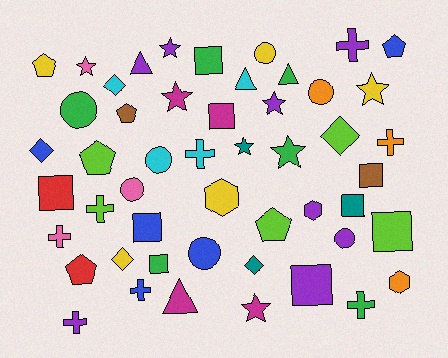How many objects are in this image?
There are 50 objects.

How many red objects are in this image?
There are 2 red objects.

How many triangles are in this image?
There are 4 triangles.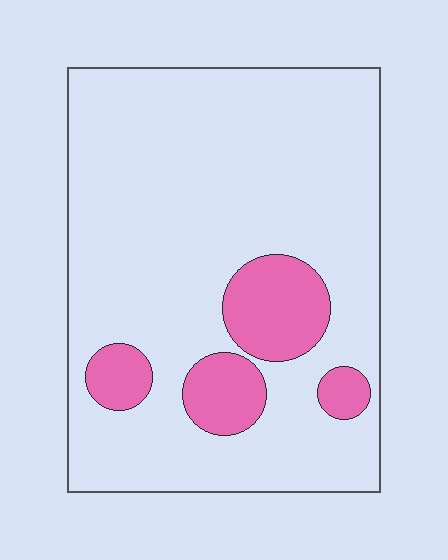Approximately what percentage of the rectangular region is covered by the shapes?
Approximately 15%.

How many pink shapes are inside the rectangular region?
4.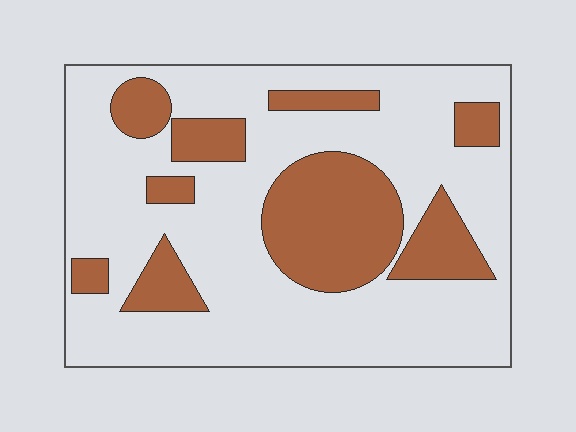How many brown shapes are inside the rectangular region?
9.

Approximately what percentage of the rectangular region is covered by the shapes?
Approximately 30%.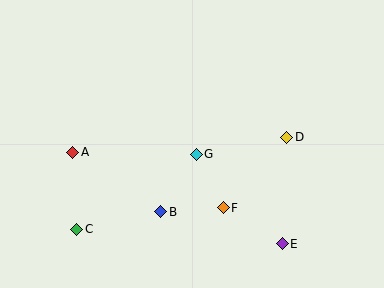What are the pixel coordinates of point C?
Point C is at (77, 229).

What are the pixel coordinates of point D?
Point D is at (287, 137).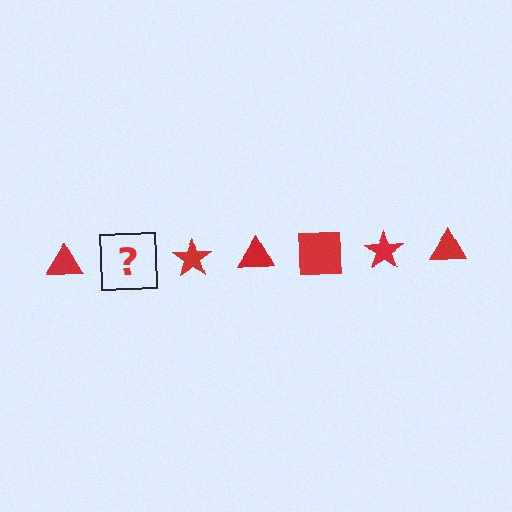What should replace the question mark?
The question mark should be replaced with a red square.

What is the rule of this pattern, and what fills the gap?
The rule is that the pattern cycles through triangle, square, star shapes in red. The gap should be filled with a red square.